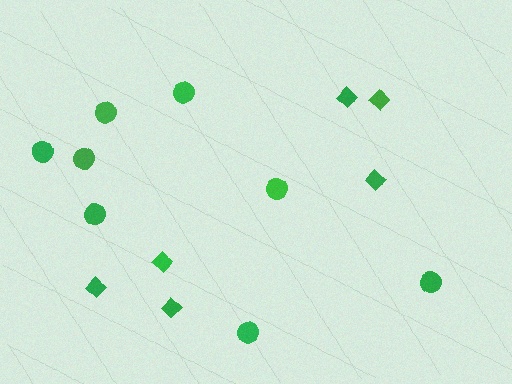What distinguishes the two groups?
There are 2 groups: one group of diamonds (6) and one group of circles (8).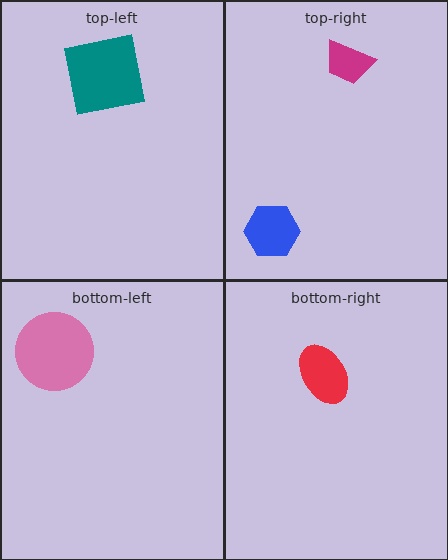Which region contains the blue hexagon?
The top-right region.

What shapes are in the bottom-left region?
The pink circle.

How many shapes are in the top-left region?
1.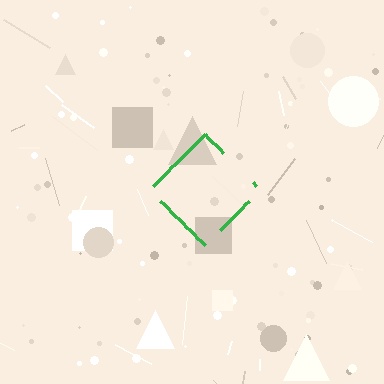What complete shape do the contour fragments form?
The contour fragments form a diamond.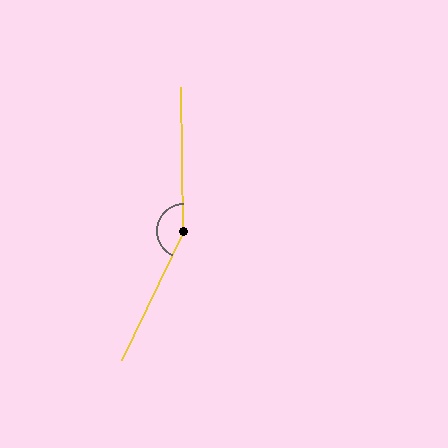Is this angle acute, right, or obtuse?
It is obtuse.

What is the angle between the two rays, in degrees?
Approximately 153 degrees.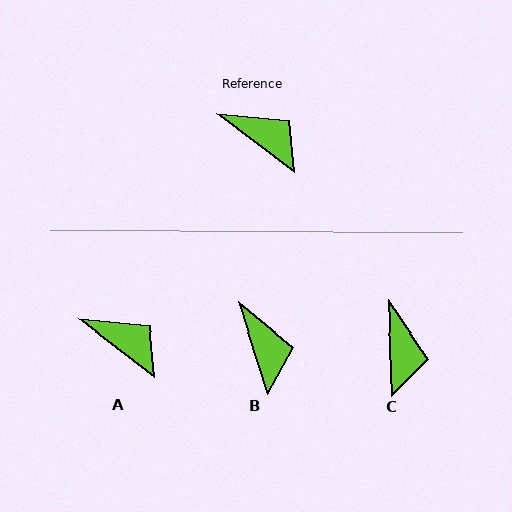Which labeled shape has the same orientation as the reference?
A.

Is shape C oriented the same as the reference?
No, it is off by about 50 degrees.